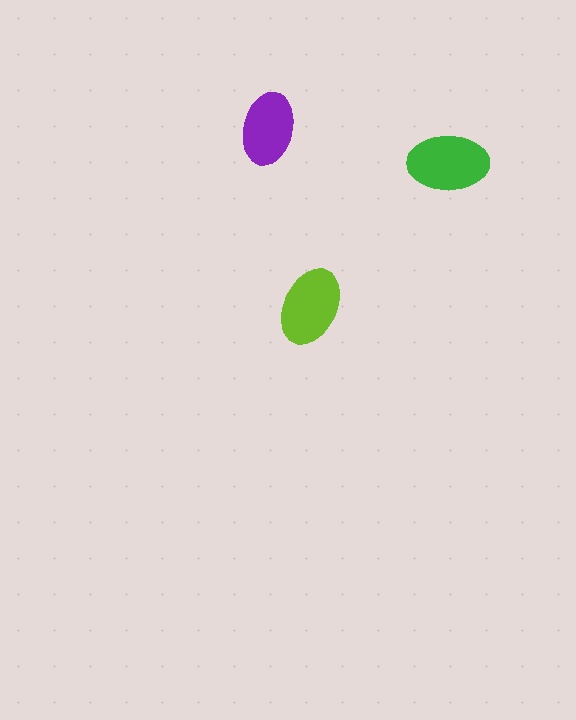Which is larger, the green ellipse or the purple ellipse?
The green one.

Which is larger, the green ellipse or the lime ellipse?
The green one.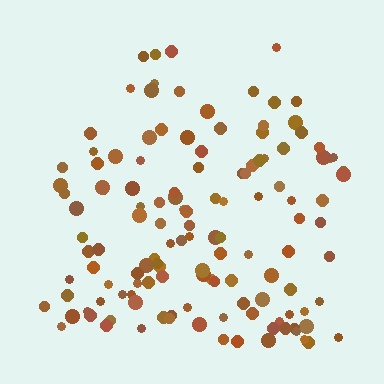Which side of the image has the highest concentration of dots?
The bottom.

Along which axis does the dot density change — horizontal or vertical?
Vertical.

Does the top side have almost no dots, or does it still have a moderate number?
Still a moderate number, just noticeably fewer than the bottom.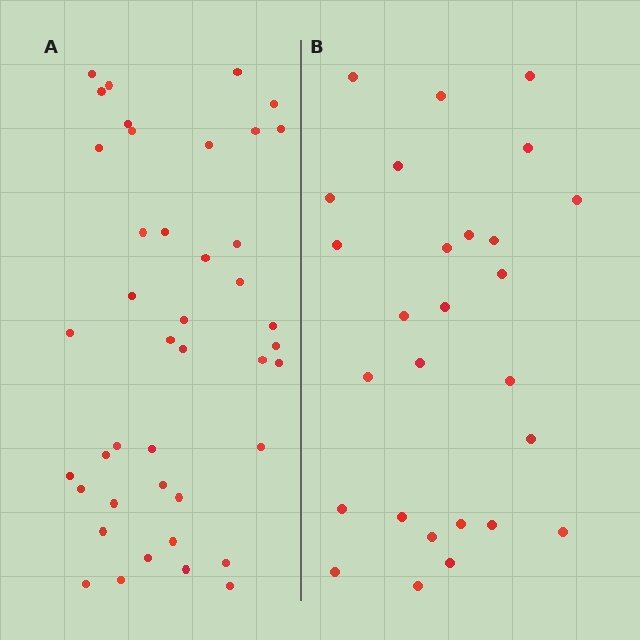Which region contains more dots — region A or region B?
Region A (the left region) has more dots.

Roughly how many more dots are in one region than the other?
Region A has approximately 15 more dots than region B.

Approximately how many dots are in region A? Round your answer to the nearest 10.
About 40 dots. (The exact count is 42, which rounds to 40.)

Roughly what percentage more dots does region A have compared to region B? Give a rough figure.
About 55% more.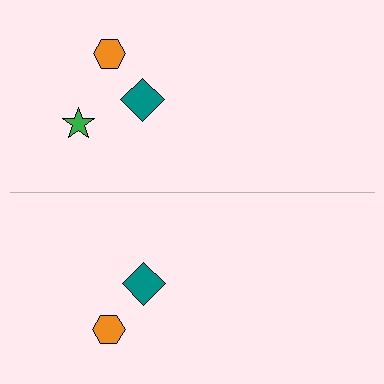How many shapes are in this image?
There are 5 shapes in this image.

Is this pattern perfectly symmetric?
No, the pattern is not perfectly symmetric. A green star is missing from the bottom side.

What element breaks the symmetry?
A green star is missing from the bottom side.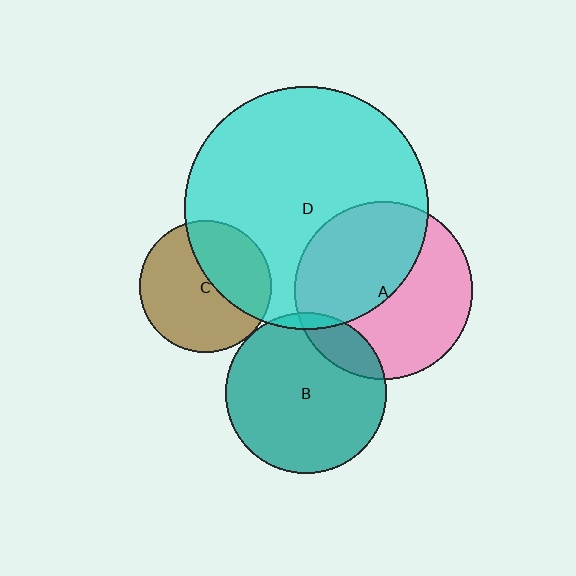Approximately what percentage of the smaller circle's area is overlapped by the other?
Approximately 15%.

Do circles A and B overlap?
Yes.